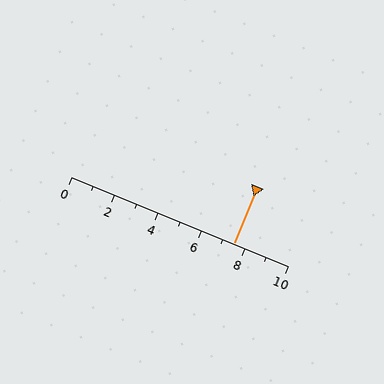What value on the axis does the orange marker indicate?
The marker indicates approximately 7.5.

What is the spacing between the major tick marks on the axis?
The major ticks are spaced 2 apart.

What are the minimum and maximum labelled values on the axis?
The axis runs from 0 to 10.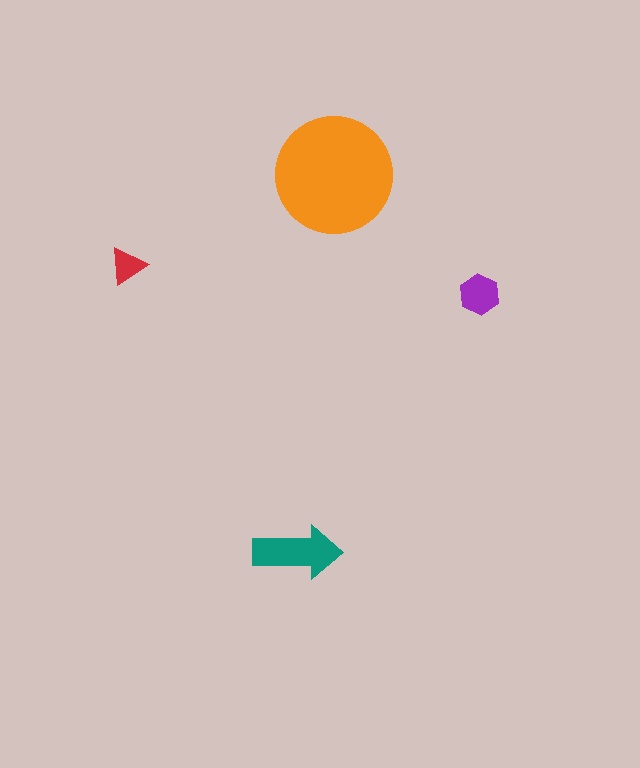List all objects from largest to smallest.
The orange circle, the teal arrow, the purple hexagon, the red triangle.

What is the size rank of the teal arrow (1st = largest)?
2nd.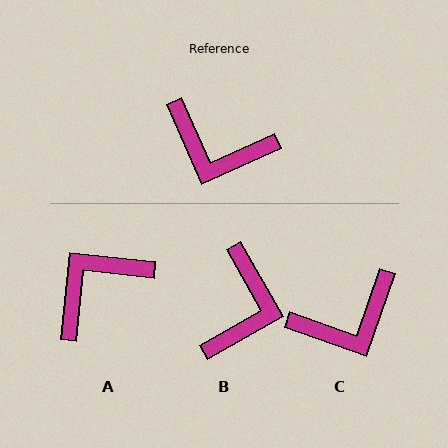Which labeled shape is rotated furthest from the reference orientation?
A, about 120 degrees away.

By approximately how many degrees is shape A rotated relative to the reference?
Approximately 120 degrees clockwise.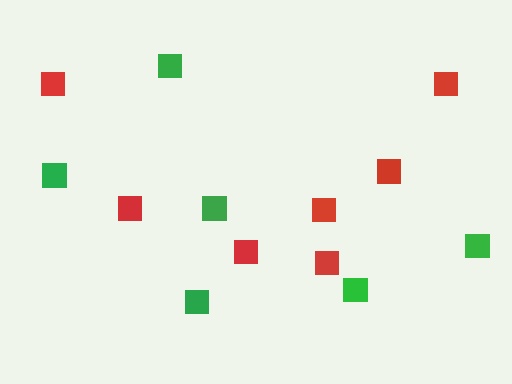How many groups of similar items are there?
There are 2 groups: one group of green squares (6) and one group of red squares (7).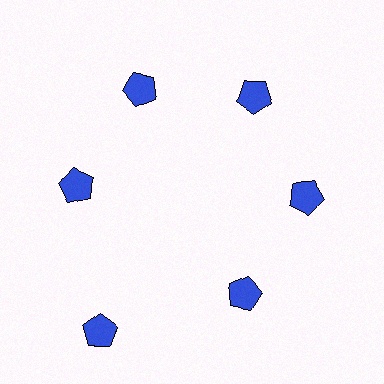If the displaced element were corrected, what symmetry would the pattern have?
It would have 6-fold rotational symmetry — the pattern would map onto itself every 60 degrees.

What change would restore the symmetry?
The symmetry would be restored by moving it inward, back onto the ring so that all 6 pentagons sit at equal angles and equal distance from the center.